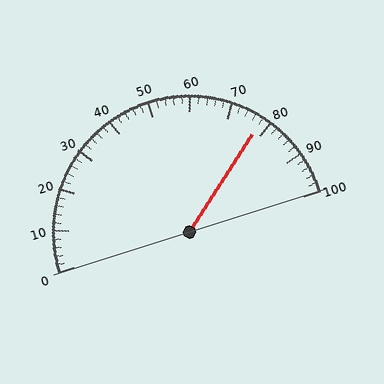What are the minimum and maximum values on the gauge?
The gauge ranges from 0 to 100.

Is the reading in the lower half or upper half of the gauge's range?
The reading is in the upper half of the range (0 to 100).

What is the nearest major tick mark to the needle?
The nearest major tick mark is 80.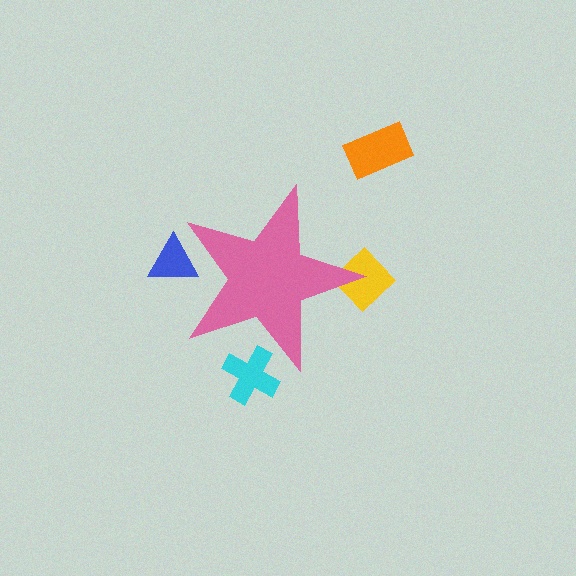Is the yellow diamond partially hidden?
Yes, the yellow diamond is partially hidden behind the pink star.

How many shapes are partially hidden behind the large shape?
3 shapes are partially hidden.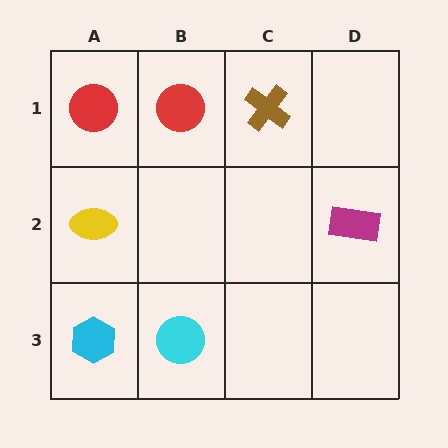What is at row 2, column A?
A yellow ellipse.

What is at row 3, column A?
A cyan hexagon.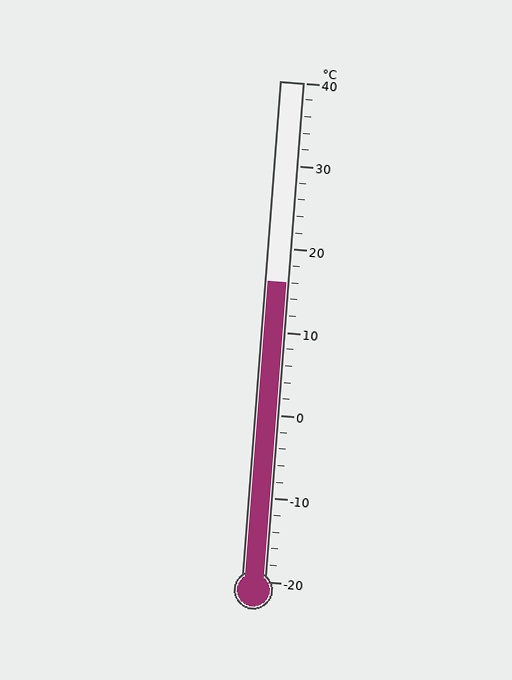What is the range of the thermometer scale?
The thermometer scale ranges from -20°C to 40°C.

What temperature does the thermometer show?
The thermometer shows approximately 16°C.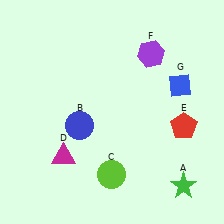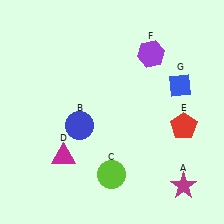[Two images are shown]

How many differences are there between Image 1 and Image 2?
There is 1 difference between the two images.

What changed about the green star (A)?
In Image 1, A is green. In Image 2, it changed to magenta.